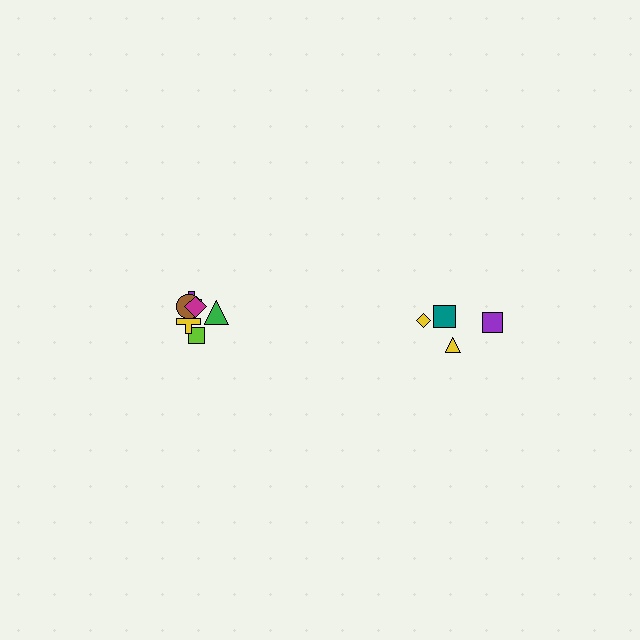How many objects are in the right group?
There are 4 objects.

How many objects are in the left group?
There are 6 objects.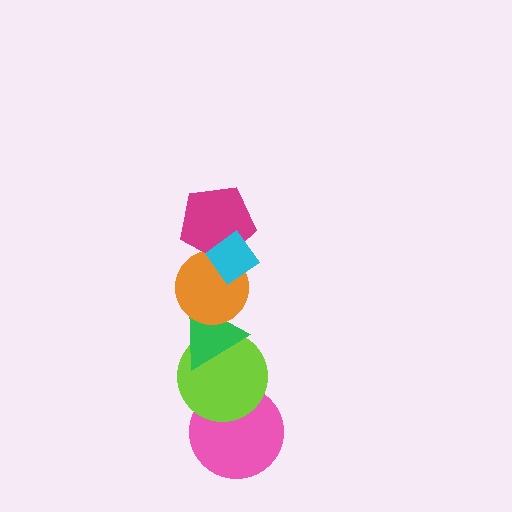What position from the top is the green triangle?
The green triangle is 4th from the top.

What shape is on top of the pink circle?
The lime circle is on top of the pink circle.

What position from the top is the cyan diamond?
The cyan diamond is 1st from the top.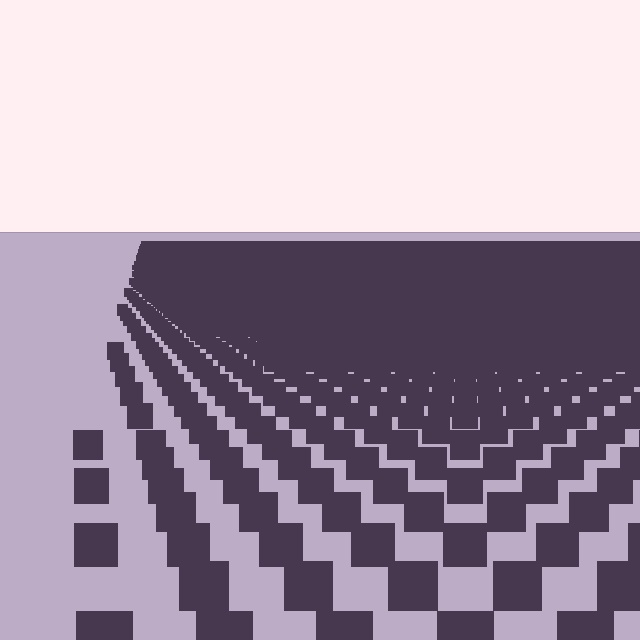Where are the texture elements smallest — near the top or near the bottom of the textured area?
Near the top.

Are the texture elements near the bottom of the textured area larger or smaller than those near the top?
Larger. Near the bottom, elements are closer to the viewer and appear at a bigger on-screen size.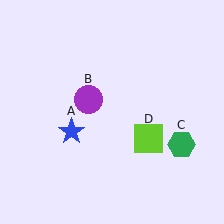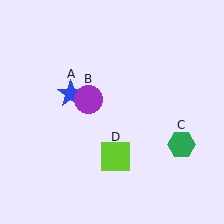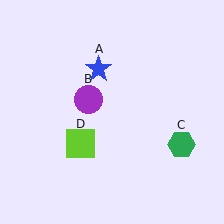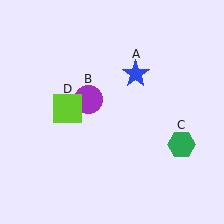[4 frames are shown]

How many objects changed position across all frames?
2 objects changed position: blue star (object A), lime square (object D).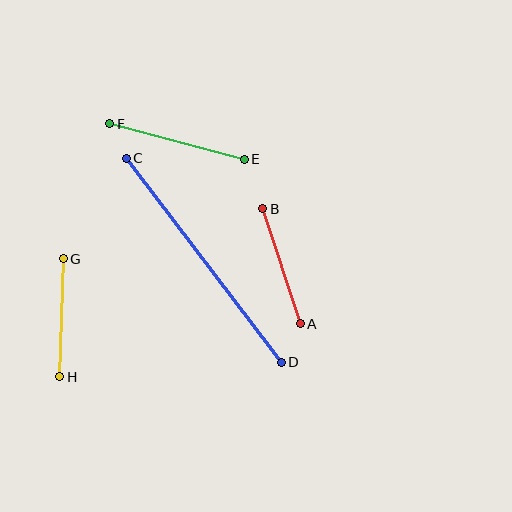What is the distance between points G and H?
The distance is approximately 118 pixels.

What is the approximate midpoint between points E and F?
The midpoint is at approximately (177, 142) pixels.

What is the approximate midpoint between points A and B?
The midpoint is at approximately (282, 266) pixels.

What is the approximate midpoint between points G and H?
The midpoint is at approximately (62, 318) pixels.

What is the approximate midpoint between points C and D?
The midpoint is at approximately (204, 260) pixels.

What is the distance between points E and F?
The distance is approximately 139 pixels.